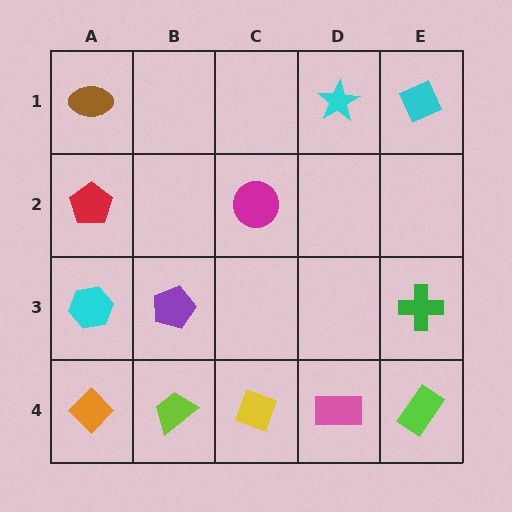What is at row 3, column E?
A green cross.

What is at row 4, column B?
A lime trapezoid.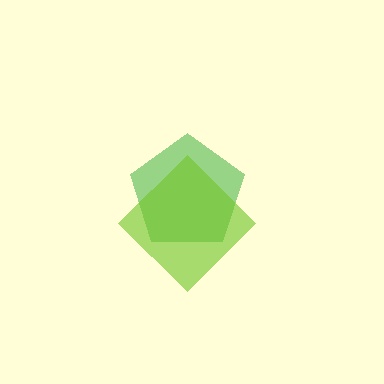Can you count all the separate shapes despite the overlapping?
Yes, there are 2 separate shapes.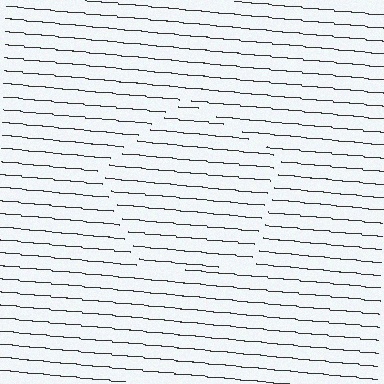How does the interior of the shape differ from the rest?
The interior of the shape contains the same grating, shifted by half a period — the contour is defined by the phase discontinuity where line-ends from the inner and outer gratings abut.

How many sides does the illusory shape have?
5 sides — the line-ends trace a pentagon.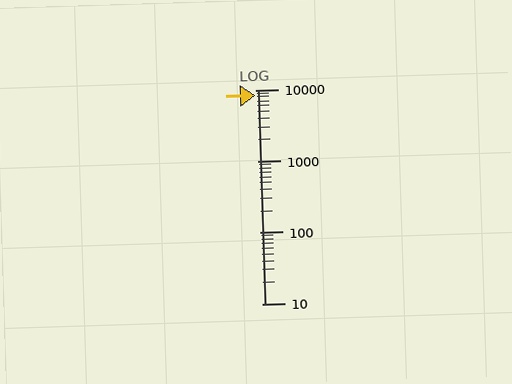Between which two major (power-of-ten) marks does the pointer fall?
The pointer is between 1000 and 10000.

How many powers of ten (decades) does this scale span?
The scale spans 3 decades, from 10 to 10000.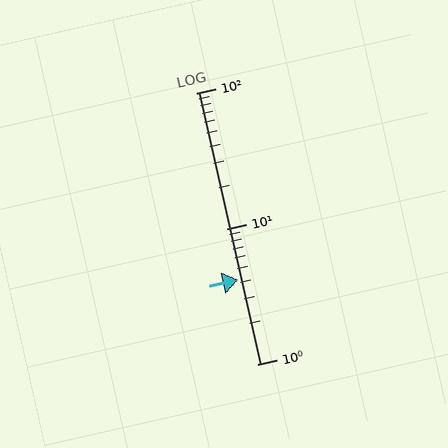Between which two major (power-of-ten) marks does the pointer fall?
The pointer is between 1 and 10.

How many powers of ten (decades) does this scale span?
The scale spans 2 decades, from 1 to 100.